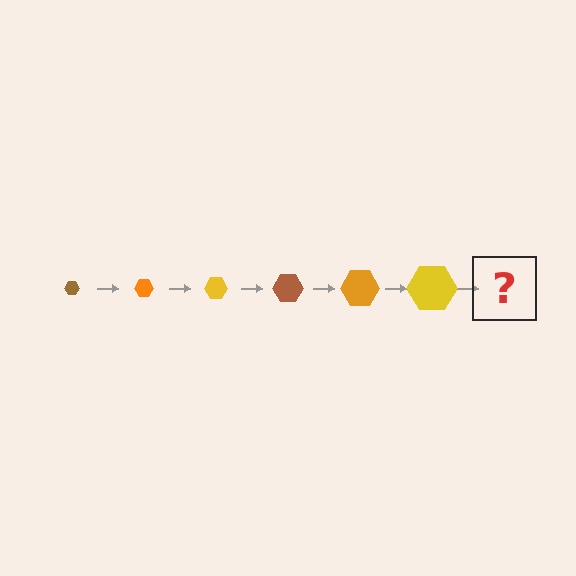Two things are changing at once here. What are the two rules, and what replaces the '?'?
The two rules are that the hexagon grows larger each step and the color cycles through brown, orange, and yellow. The '?' should be a brown hexagon, larger than the previous one.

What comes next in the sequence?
The next element should be a brown hexagon, larger than the previous one.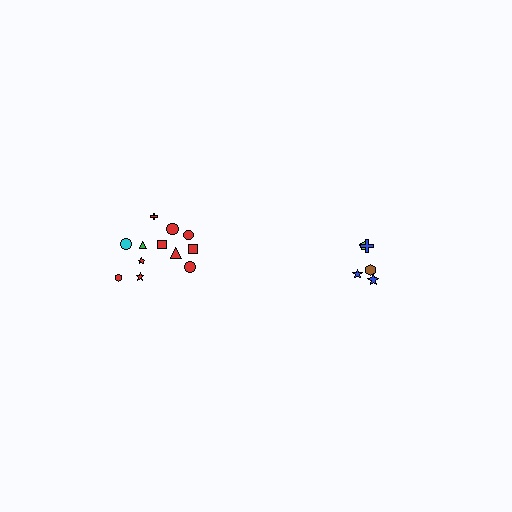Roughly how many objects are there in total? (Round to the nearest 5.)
Roughly 15 objects in total.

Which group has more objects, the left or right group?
The left group.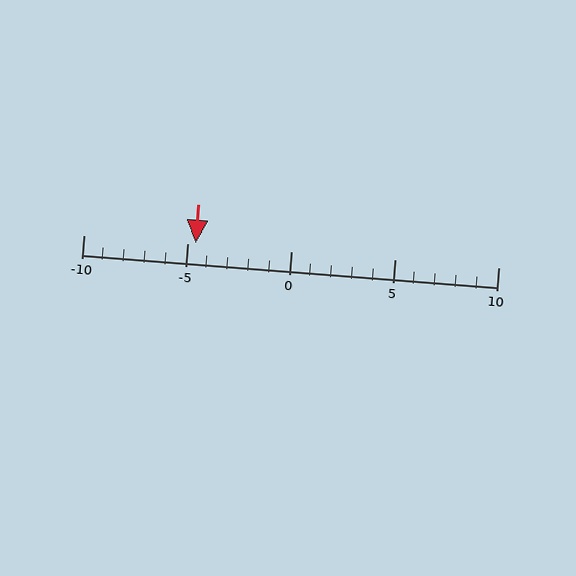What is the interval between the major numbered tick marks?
The major tick marks are spaced 5 units apart.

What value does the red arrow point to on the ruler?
The red arrow points to approximately -5.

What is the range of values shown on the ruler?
The ruler shows values from -10 to 10.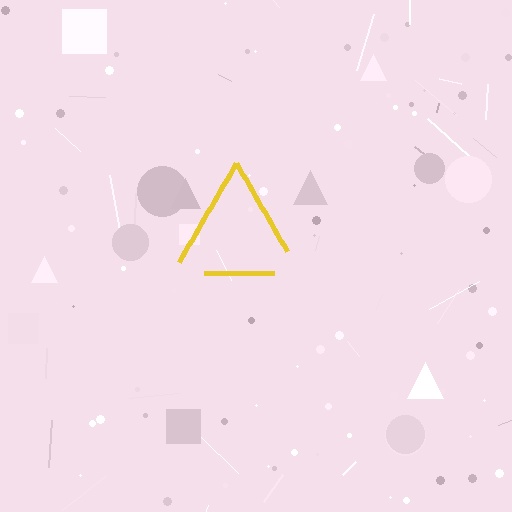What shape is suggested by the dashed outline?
The dashed outline suggests a triangle.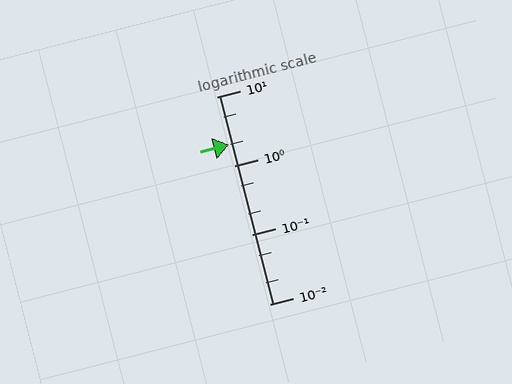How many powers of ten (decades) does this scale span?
The scale spans 3 decades, from 0.01 to 10.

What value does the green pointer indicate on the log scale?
The pointer indicates approximately 2.